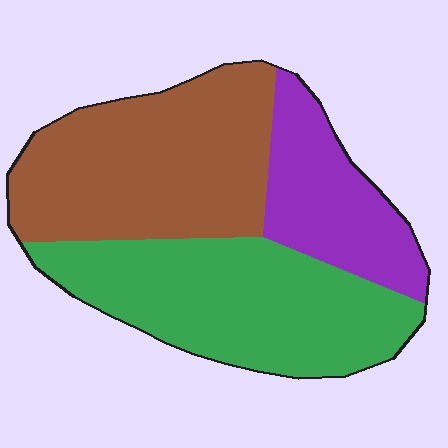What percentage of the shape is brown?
Brown takes up about two fifths (2/5) of the shape.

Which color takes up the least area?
Purple, at roughly 20%.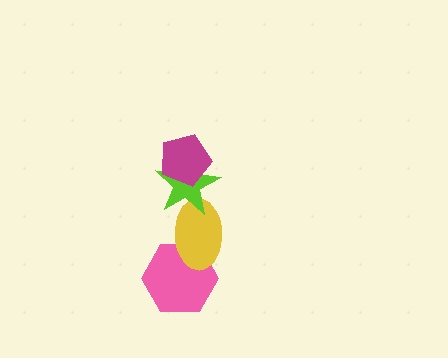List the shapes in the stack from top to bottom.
From top to bottom: the magenta pentagon, the lime star, the yellow ellipse, the pink hexagon.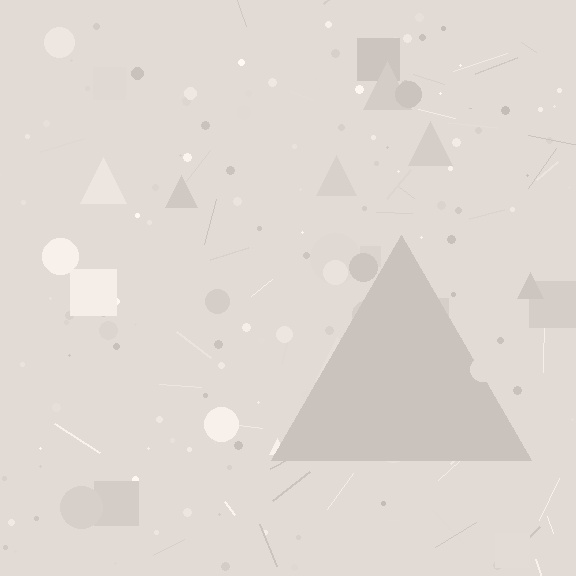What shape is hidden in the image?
A triangle is hidden in the image.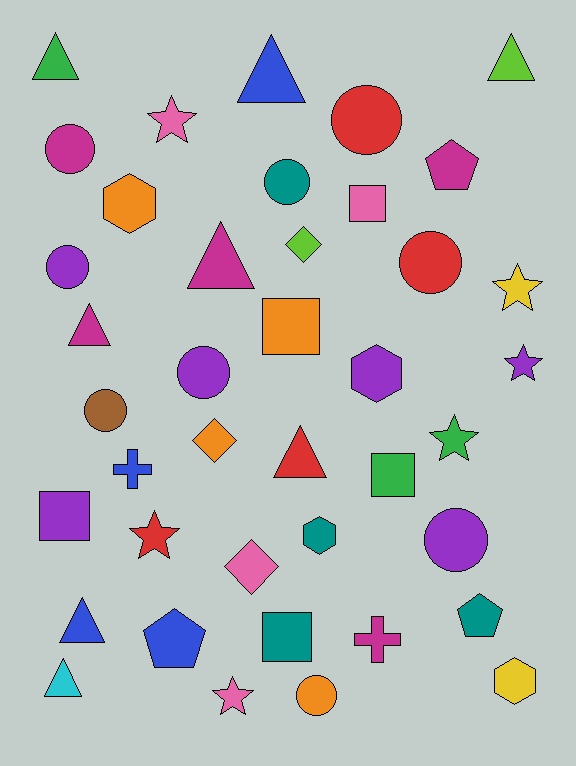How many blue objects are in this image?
There are 4 blue objects.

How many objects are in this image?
There are 40 objects.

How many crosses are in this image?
There are 2 crosses.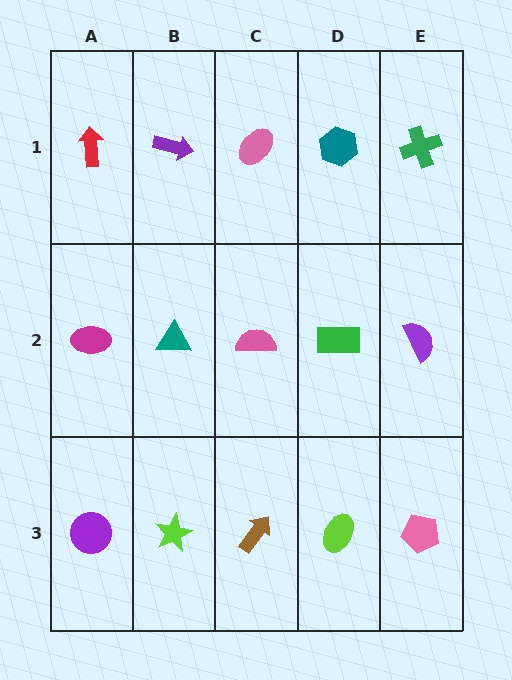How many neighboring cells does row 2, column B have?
4.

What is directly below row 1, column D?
A green rectangle.